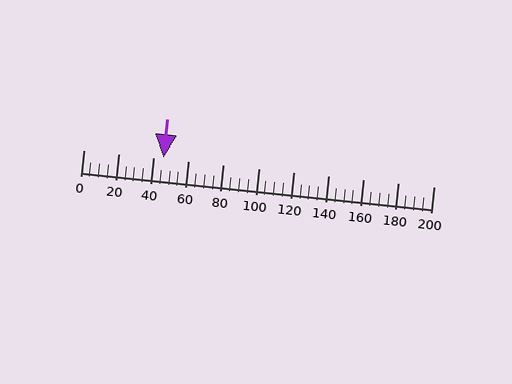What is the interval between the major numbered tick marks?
The major tick marks are spaced 20 units apart.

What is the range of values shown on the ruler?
The ruler shows values from 0 to 200.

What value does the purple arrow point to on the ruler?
The purple arrow points to approximately 46.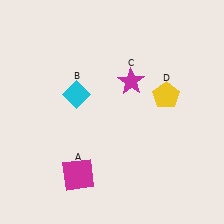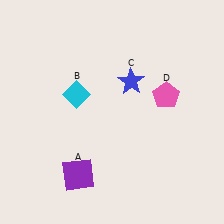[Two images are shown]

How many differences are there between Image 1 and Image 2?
There are 3 differences between the two images.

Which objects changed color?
A changed from magenta to purple. C changed from magenta to blue. D changed from yellow to pink.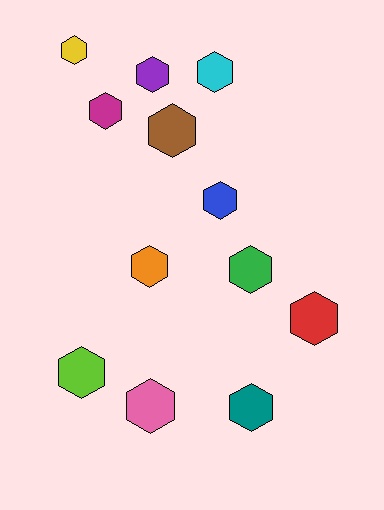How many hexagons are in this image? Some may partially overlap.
There are 12 hexagons.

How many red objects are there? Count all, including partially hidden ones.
There is 1 red object.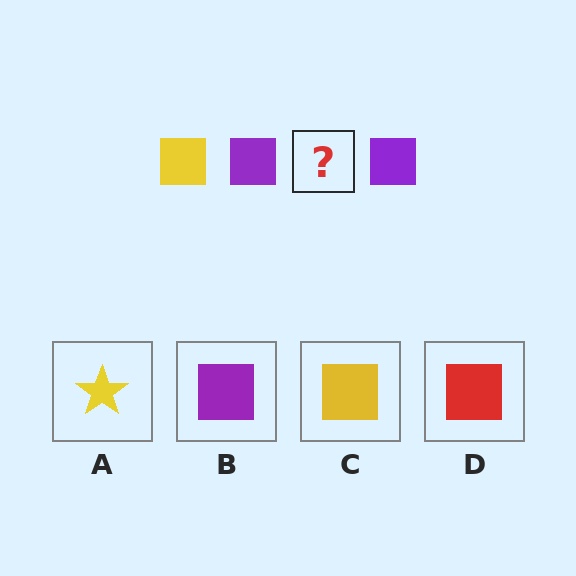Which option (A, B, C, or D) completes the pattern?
C.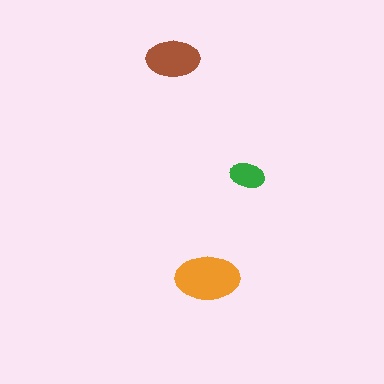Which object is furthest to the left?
The brown ellipse is leftmost.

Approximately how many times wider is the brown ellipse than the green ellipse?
About 1.5 times wider.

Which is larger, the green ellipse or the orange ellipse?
The orange one.